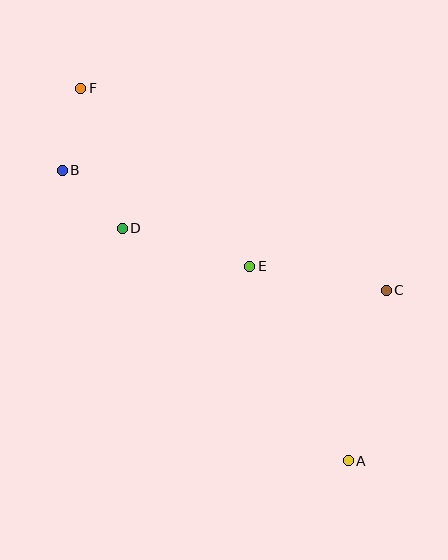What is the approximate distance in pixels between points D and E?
The distance between D and E is approximately 133 pixels.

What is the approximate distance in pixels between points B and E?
The distance between B and E is approximately 211 pixels.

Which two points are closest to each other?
Points B and D are closest to each other.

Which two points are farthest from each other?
Points A and F are farthest from each other.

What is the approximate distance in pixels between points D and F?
The distance between D and F is approximately 146 pixels.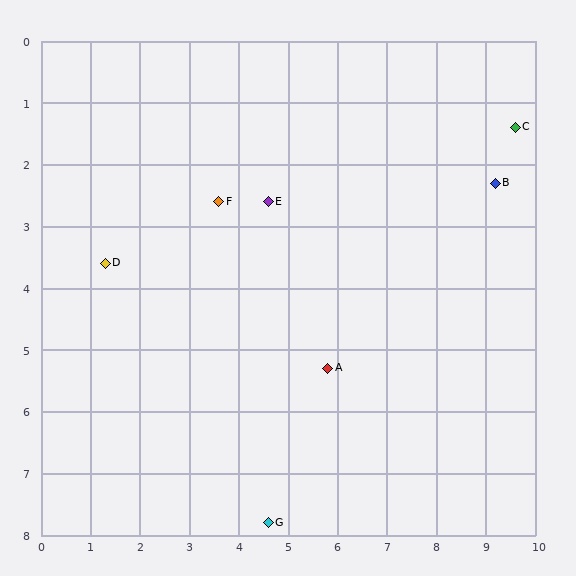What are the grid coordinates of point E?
Point E is at approximately (4.6, 2.6).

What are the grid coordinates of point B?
Point B is at approximately (9.2, 2.3).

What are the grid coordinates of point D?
Point D is at approximately (1.3, 3.6).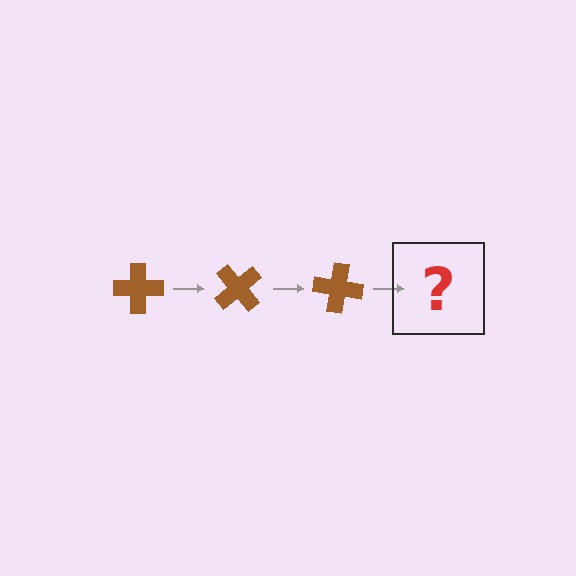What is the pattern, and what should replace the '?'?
The pattern is that the cross rotates 50 degrees each step. The '?' should be a brown cross rotated 150 degrees.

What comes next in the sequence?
The next element should be a brown cross rotated 150 degrees.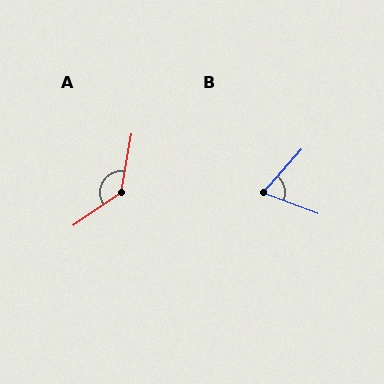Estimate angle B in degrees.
Approximately 68 degrees.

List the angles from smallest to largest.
B (68°), A (135°).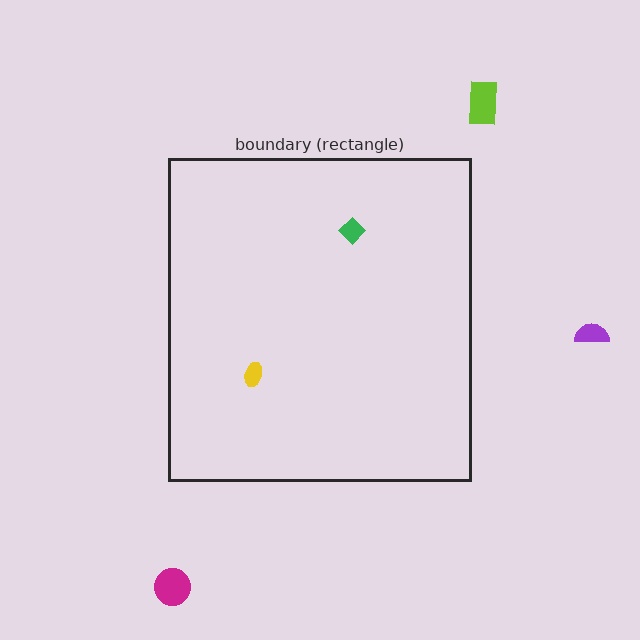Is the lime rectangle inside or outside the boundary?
Outside.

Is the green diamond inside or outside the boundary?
Inside.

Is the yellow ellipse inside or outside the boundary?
Inside.